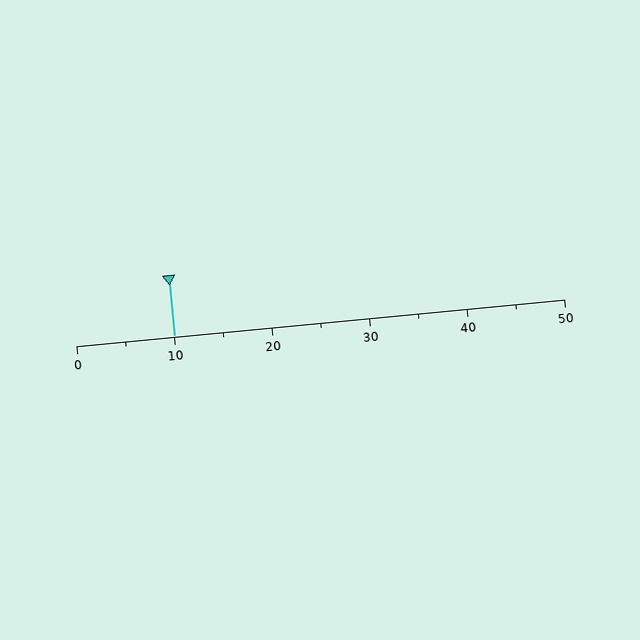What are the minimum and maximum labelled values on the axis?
The axis runs from 0 to 50.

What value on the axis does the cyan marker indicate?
The marker indicates approximately 10.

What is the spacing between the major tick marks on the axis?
The major ticks are spaced 10 apart.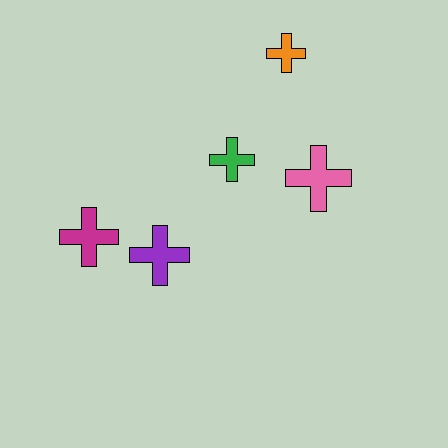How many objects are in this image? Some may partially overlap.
There are 5 objects.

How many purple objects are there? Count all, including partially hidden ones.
There is 1 purple object.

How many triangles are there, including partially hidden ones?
There are no triangles.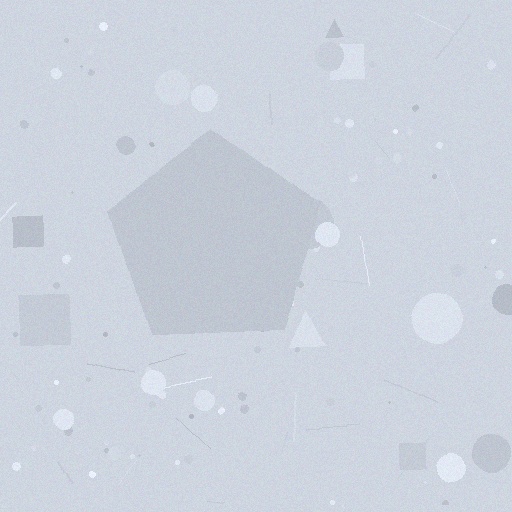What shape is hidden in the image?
A pentagon is hidden in the image.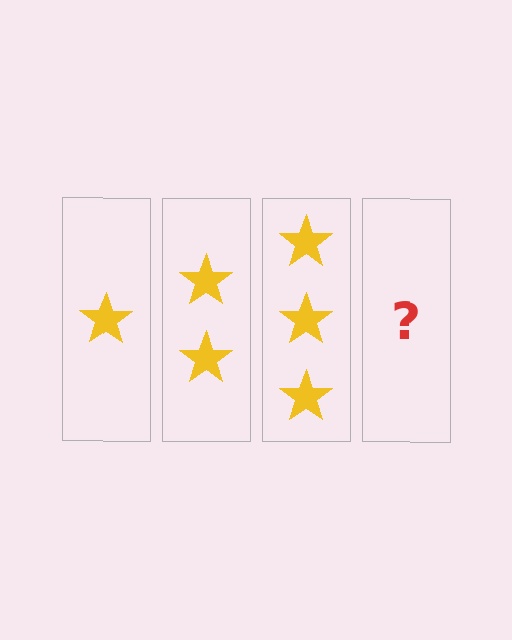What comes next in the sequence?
The next element should be 4 stars.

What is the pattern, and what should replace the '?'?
The pattern is that each step adds one more star. The '?' should be 4 stars.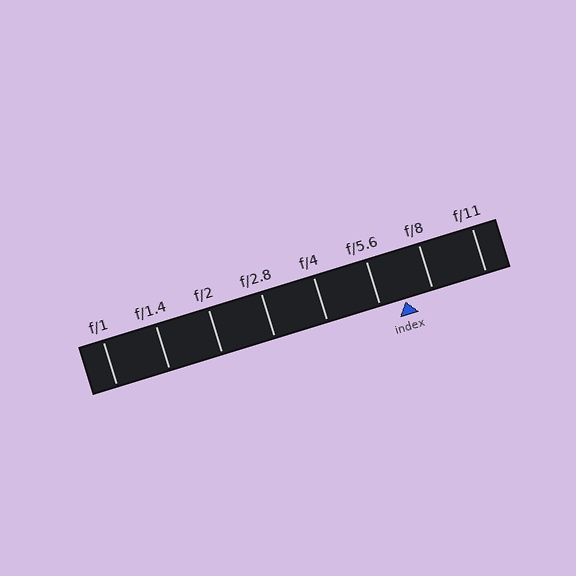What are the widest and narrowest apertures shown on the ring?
The widest aperture shown is f/1 and the narrowest is f/11.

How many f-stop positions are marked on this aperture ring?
There are 8 f-stop positions marked.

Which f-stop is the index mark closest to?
The index mark is closest to f/5.6.